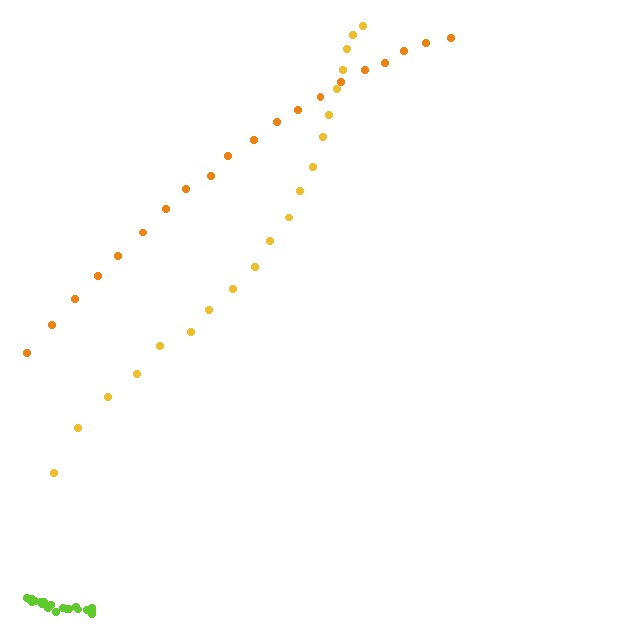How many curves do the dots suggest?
There are 3 distinct paths.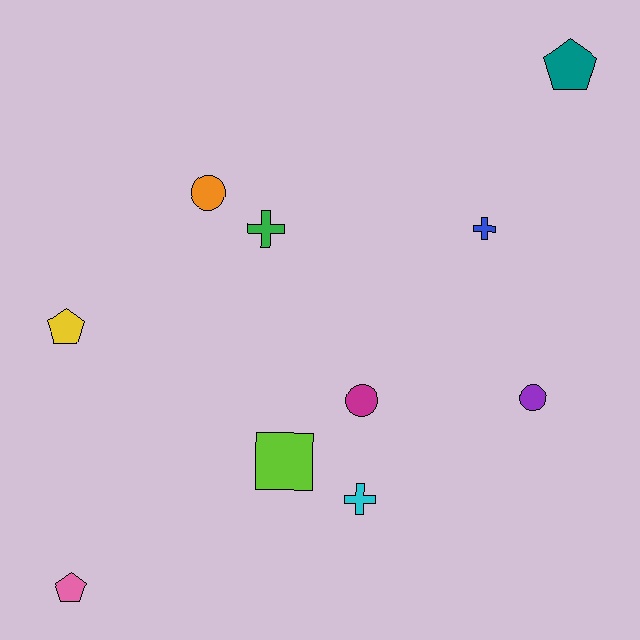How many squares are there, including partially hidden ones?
There is 1 square.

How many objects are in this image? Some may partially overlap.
There are 10 objects.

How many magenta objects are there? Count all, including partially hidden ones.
There is 1 magenta object.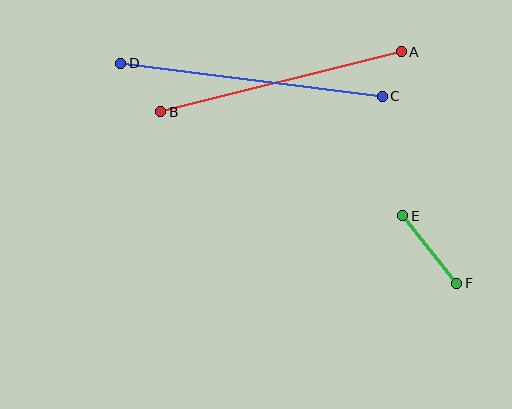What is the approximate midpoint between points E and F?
The midpoint is at approximately (430, 250) pixels.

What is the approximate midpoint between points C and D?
The midpoint is at approximately (251, 80) pixels.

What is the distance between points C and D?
The distance is approximately 264 pixels.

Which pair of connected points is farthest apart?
Points C and D are farthest apart.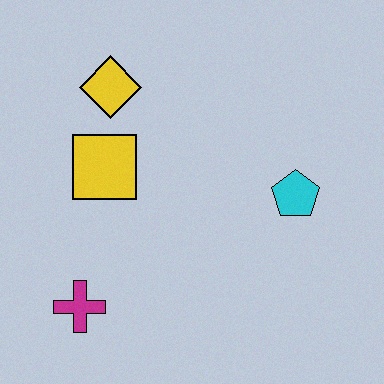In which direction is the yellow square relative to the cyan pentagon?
The yellow square is to the left of the cyan pentagon.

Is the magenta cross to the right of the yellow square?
No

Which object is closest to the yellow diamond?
The yellow square is closest to the yellow diamond.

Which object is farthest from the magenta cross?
The cyan pentagon is farthest from the magenta cross.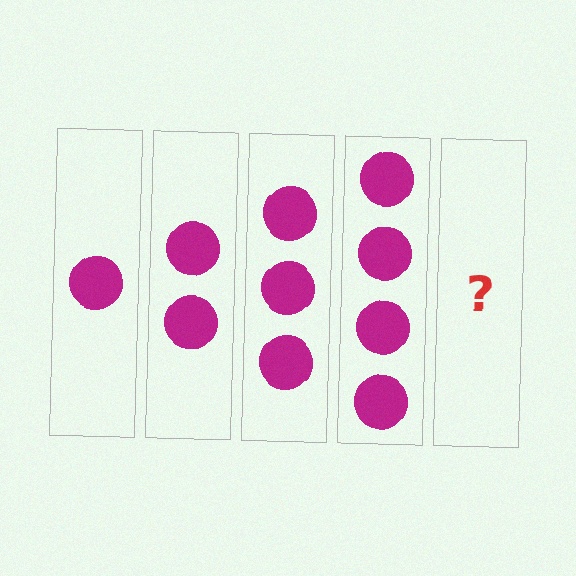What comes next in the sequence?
The next element should be 5 circles.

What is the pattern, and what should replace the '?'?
The pattern is that each step adds one more circle. The '?' should be 5 circles.